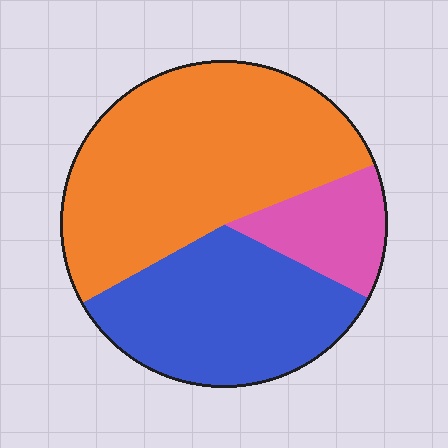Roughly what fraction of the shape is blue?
Blue takes up between a quarter and a half of the shape.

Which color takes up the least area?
Pink, at roughly 15%.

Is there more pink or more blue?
Blue.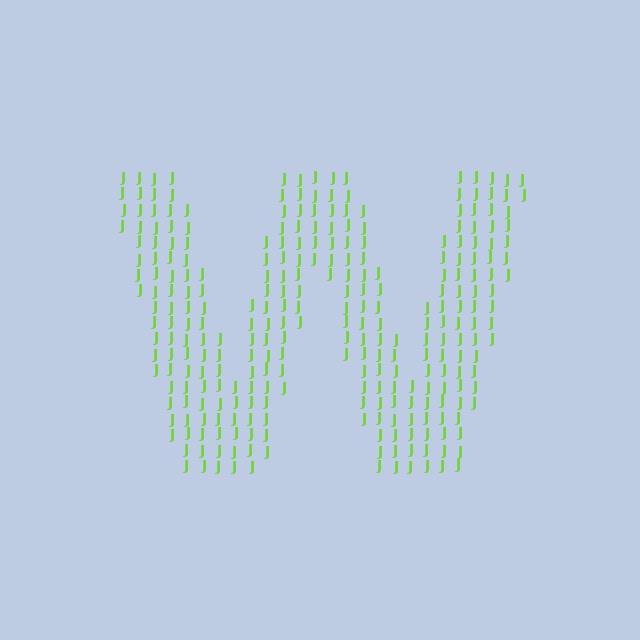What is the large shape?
The large shape is the letter W.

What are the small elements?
The small elements are letter J's.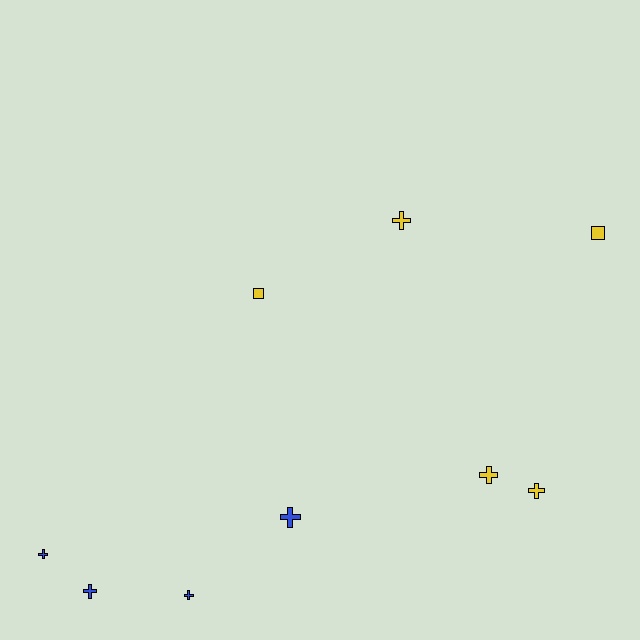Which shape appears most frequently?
Cross, with 7 objects.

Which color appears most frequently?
Yellow, with 5 objects.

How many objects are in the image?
There are 9 objects.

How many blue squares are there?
There are no blue squares.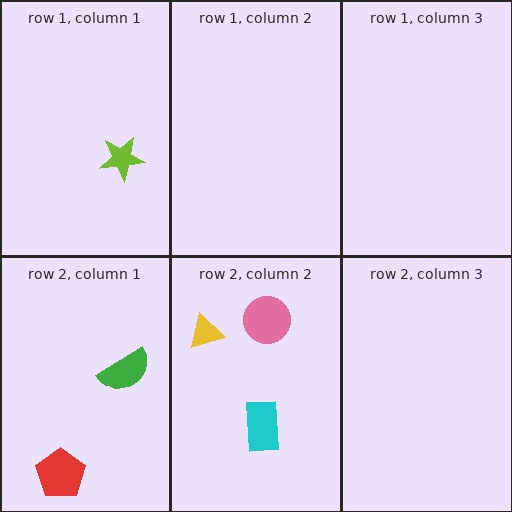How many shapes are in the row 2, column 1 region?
2.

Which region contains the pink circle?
The row 2, column 2 region.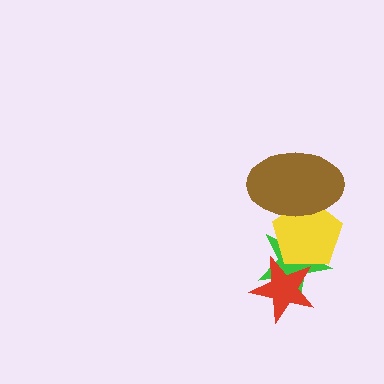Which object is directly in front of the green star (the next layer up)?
The yellow pentagon is directly in front of the green star.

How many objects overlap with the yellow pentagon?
3 objects overlap with the yellow pentagon.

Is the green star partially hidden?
Yes, it is partially covered by another shape.